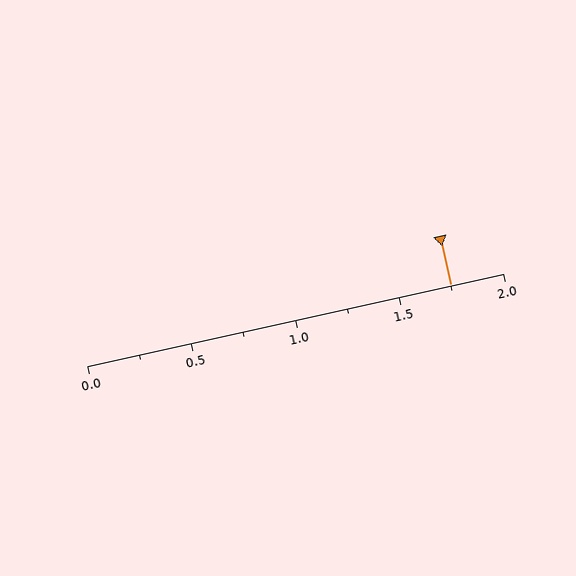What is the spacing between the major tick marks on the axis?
The major ticks are spaced 0.5 apart.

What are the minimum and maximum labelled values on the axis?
The axis runs from 0.0 to 2.0.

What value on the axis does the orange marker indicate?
The marker indicates approximately 1.75.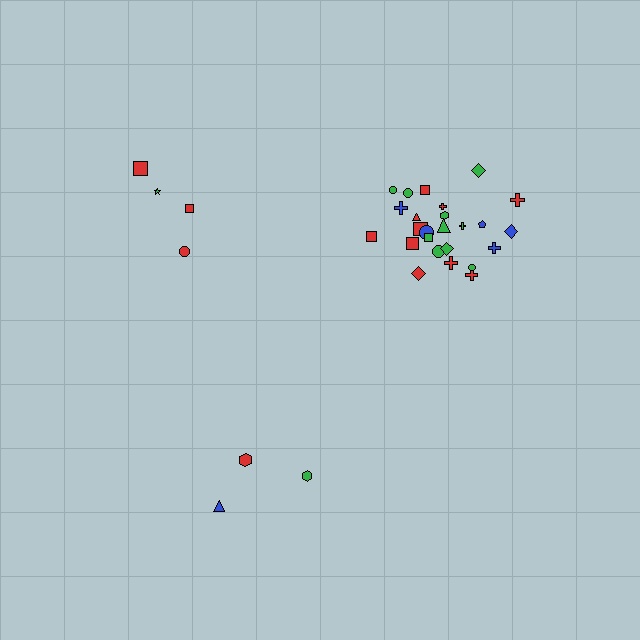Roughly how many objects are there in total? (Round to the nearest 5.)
Roughly 30 objects in total.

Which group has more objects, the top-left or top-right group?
The top-right group.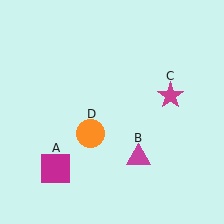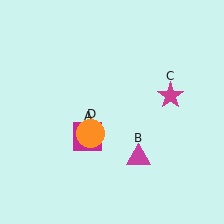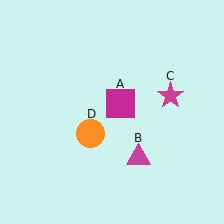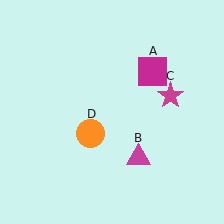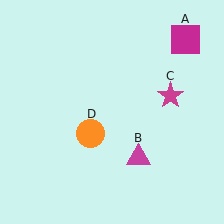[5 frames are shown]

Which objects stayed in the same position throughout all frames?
Magenta triangle (object B) and magenta star (object C) and orange circle (object D) remained stationary.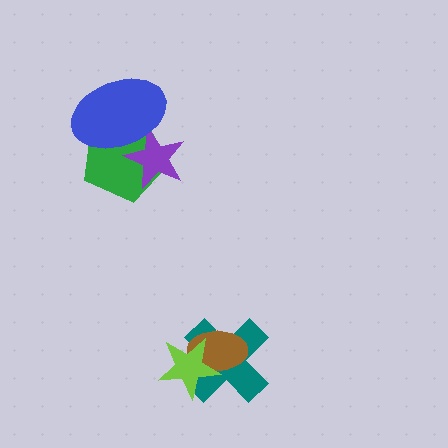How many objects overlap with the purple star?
2 objects overlap with the purple star.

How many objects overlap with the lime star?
2 objects overlap with the lime star.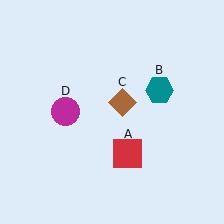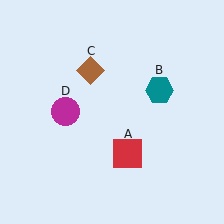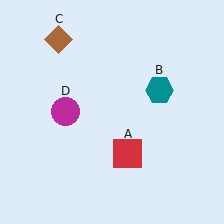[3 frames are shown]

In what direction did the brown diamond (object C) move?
The brown diamond (object C) moved up and to the left.